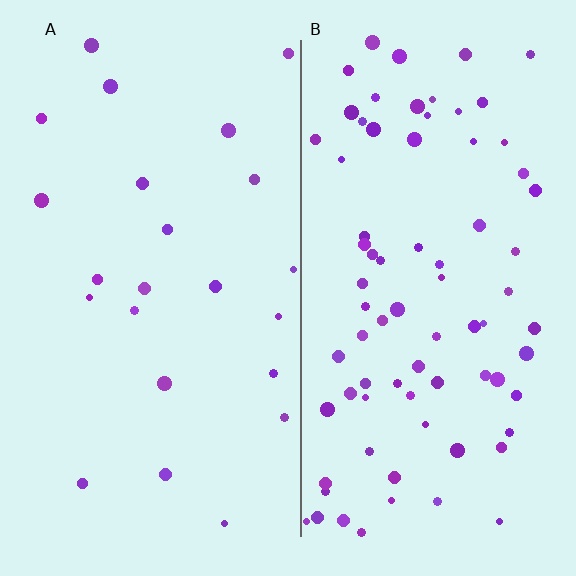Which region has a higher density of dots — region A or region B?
B (the right).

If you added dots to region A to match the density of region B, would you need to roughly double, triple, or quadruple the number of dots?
Approximately triple.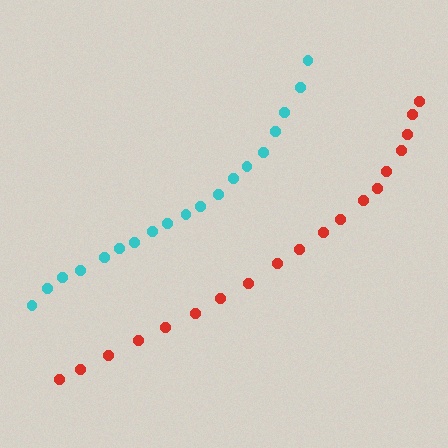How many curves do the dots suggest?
There are 2 distinct paths.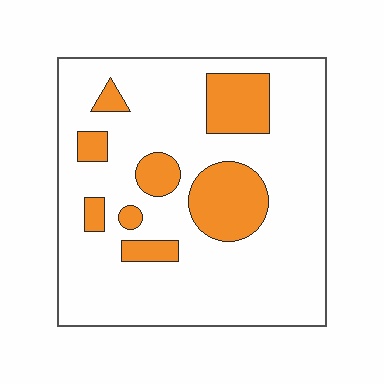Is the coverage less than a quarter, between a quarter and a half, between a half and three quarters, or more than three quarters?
Less than a quarter.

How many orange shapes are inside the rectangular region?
8.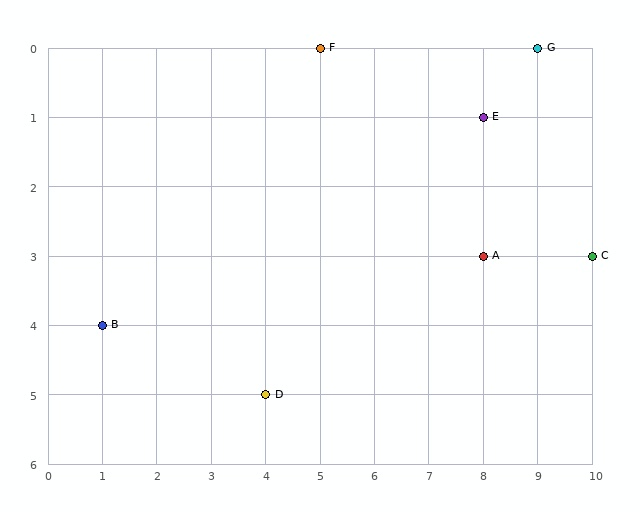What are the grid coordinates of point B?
Point B is at grid coordinates (1, 4).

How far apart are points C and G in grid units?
Points C and G are 1 column and 3 rows apart (about 3.2 grid units diagonally).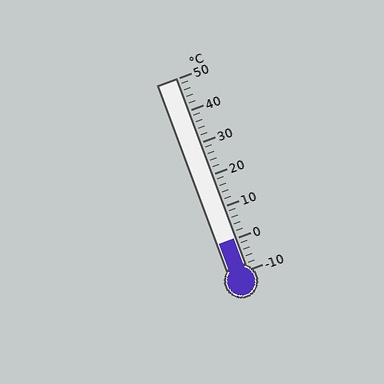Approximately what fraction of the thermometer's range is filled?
The thermometer is filled to approximately 15% of its range.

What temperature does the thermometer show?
The thermometer shows approximately 0°C.